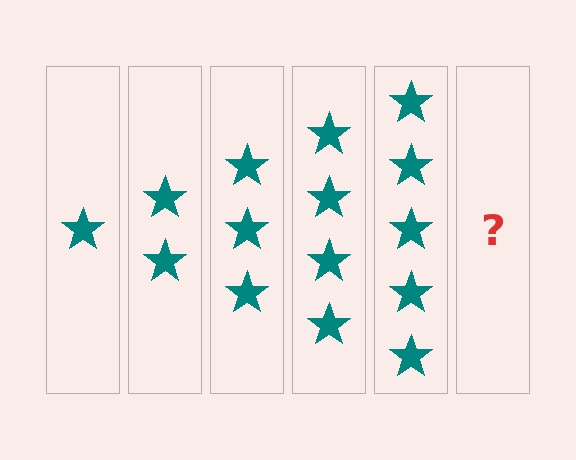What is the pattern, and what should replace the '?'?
The pattern is that each step adds one more star. The '?' should be 6 stars.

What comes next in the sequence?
The next element should be 6 stars.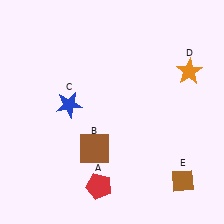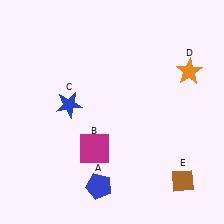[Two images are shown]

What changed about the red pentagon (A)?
In Image 1, A is red. In Image 2, it changed to blue.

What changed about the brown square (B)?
In Image 1, B is brown. In Image 2, it changed to magenta.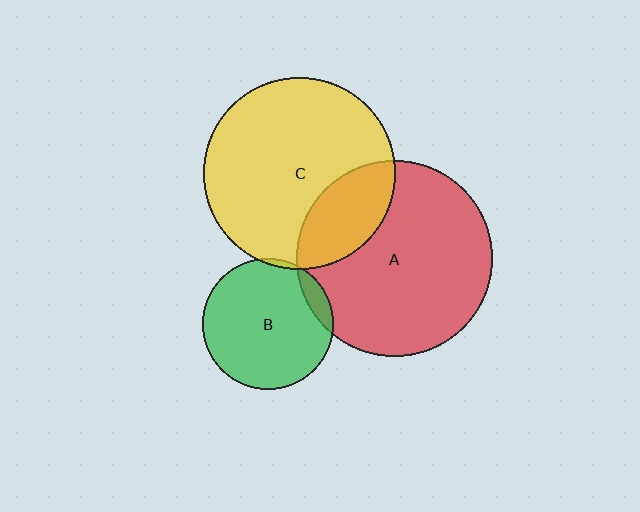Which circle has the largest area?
Circle A (red).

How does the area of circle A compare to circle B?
Approximately 2.2 times.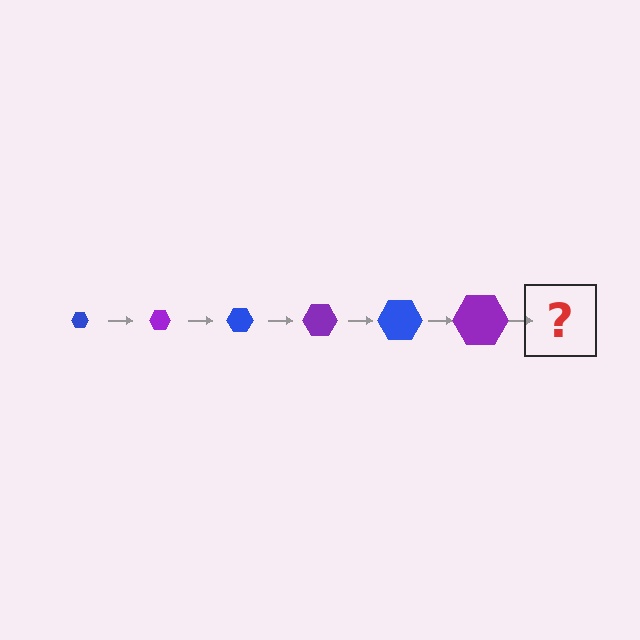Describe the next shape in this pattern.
It should be a blue hexagon, larger than the previous one.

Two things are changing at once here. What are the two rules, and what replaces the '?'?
The two rules are that the hexagon grows larger each step and the color cycles through blue and purple. The '?' should be a blue hexagon, larger than the previous one.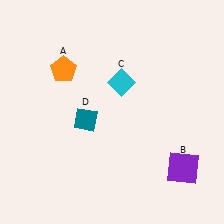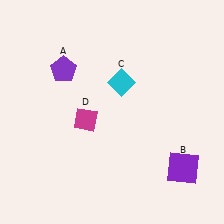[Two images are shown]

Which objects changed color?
A changed from orange to purple. D changed from teal to magenta.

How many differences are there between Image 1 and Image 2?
There are 2 differences between the two images.